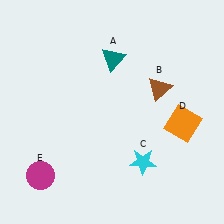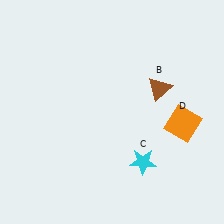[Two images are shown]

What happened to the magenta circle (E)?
The magenta circle (E) was removed in Image 2. It was in the bottom-left area of Image 1.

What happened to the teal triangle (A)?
The teal triangle (A) was removed in Image 2. It was in the top-right area of Image 1.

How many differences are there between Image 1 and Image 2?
There are 2 differences between the two images.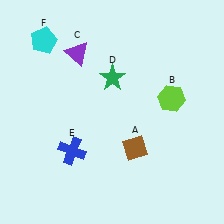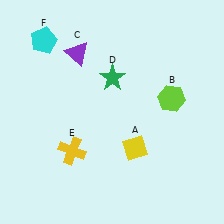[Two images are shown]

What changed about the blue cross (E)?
In Image 1, E is blue. In Image 2, it changed to yellow.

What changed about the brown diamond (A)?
In Image 1, A is brown. In Image 2, it changed to yellow.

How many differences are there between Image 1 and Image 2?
There are 2 differences between the two images.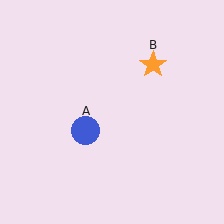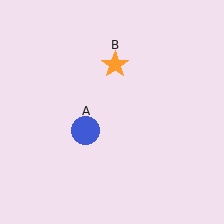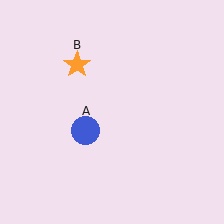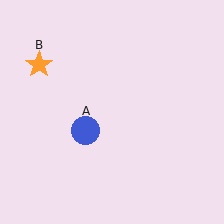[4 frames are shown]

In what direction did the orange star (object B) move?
The orange star (object B) moved left.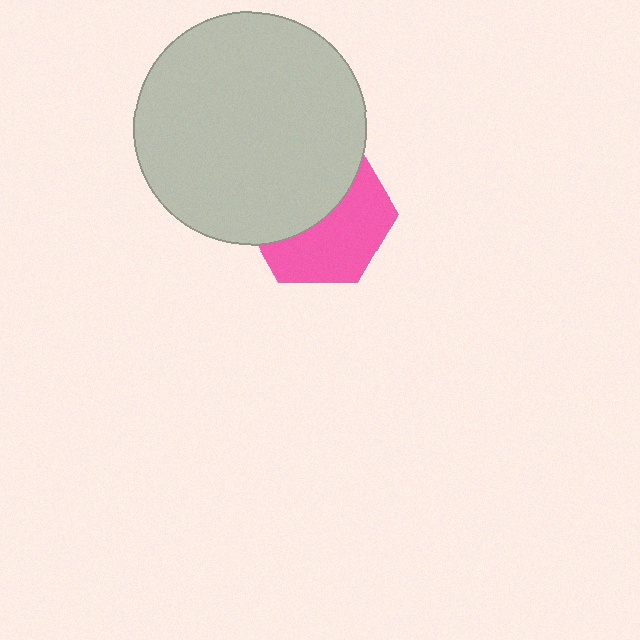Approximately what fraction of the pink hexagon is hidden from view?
Roughly 50% of the pink hexagon is hidden behind the light gray circle.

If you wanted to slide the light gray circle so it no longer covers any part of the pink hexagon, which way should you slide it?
Slide it up — that is the most direct way to separate the two shapes.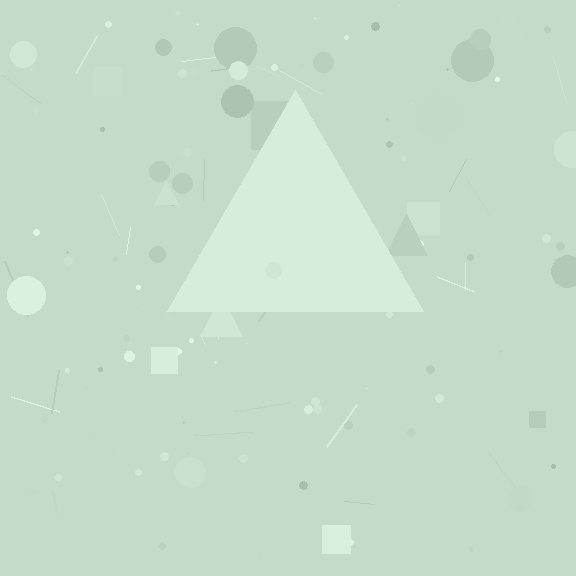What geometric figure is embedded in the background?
A triangle is embedded in the background.